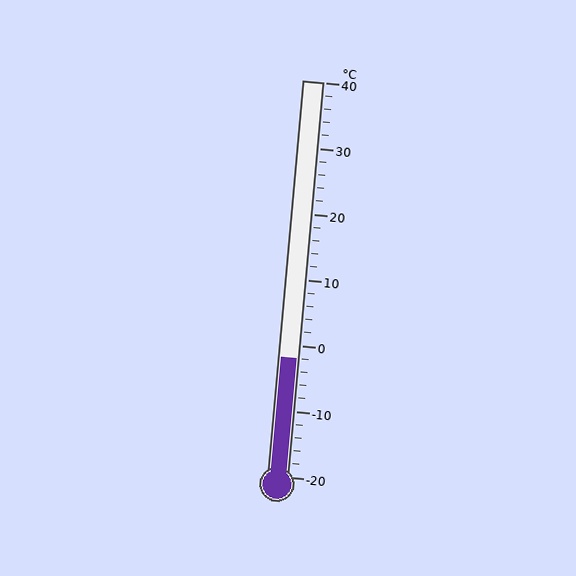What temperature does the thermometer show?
The thermometer shows approximately -2°C.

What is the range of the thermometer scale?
The thermometer scale ranges from -20°C to 40°C.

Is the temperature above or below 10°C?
The temperature is below 10°C.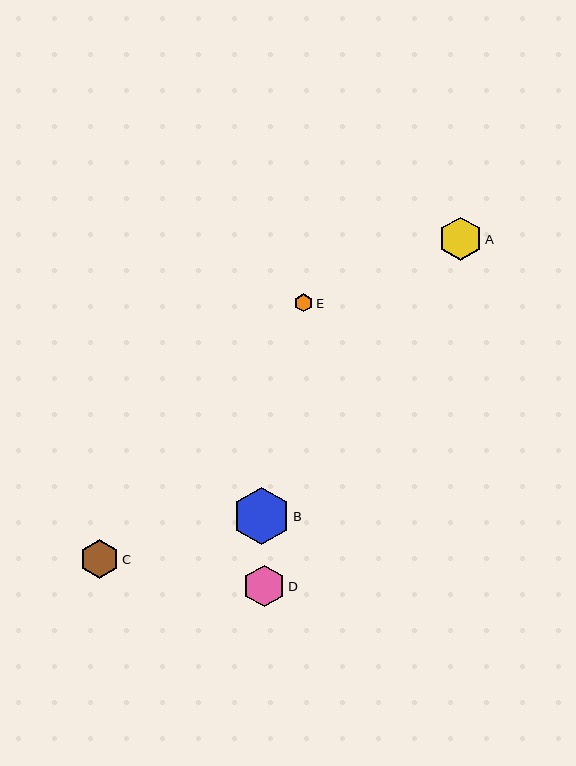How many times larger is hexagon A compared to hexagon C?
Hexagon A is approximately 1.1 times the size of hexagon C.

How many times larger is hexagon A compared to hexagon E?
Hexagon A is approximately 2.4 times the size of hexagon E.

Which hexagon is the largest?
Hexagon B is the largest with a size of approximately 57 pixels.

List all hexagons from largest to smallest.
From largest to smallest: B, A, D, C, E.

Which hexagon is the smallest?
Hexagon E is the smallest with a size of approximately 18 pixels.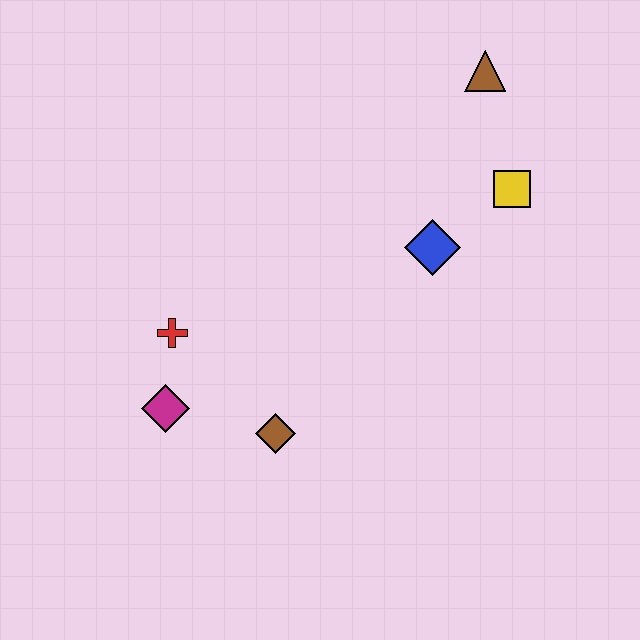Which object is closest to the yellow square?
The blue diamond is closest to the yellow square.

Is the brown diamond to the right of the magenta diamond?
Yes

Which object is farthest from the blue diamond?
The magenta diamond is farthest from the blue diamond.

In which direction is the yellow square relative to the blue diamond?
The yellow square is to the right of the blue diamond.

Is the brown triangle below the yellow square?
No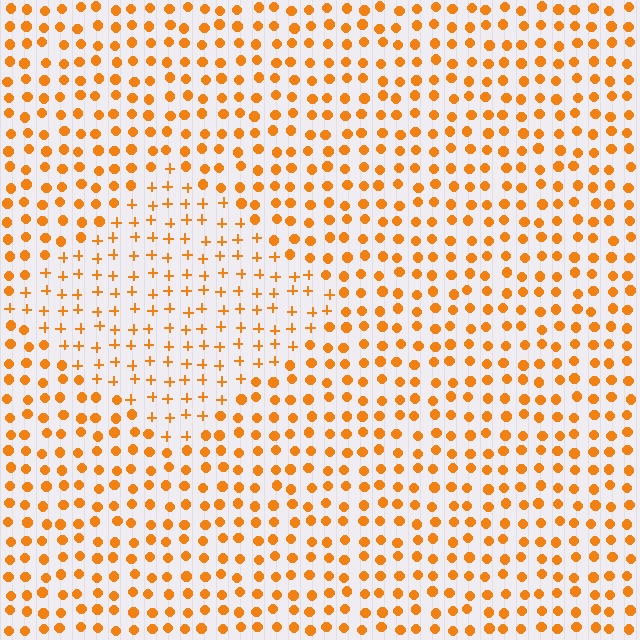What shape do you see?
I see a diamond.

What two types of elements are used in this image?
The image uses plus signs inside the diamond region and circles outside it.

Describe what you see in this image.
The image is filled with small orange elements arranged in a uniform grid. A diamond-shaped region contains plus signs, while the surrounding area contains circles. The boundary is defined purely by the change in element shape.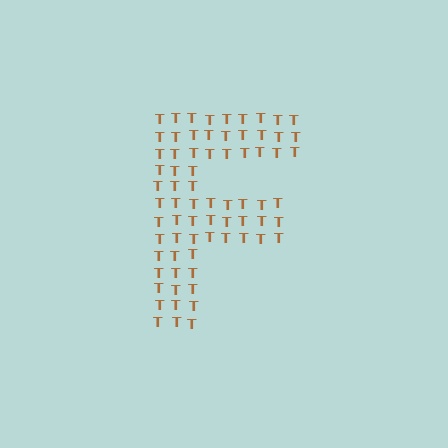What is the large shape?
The large shape is the letter F.